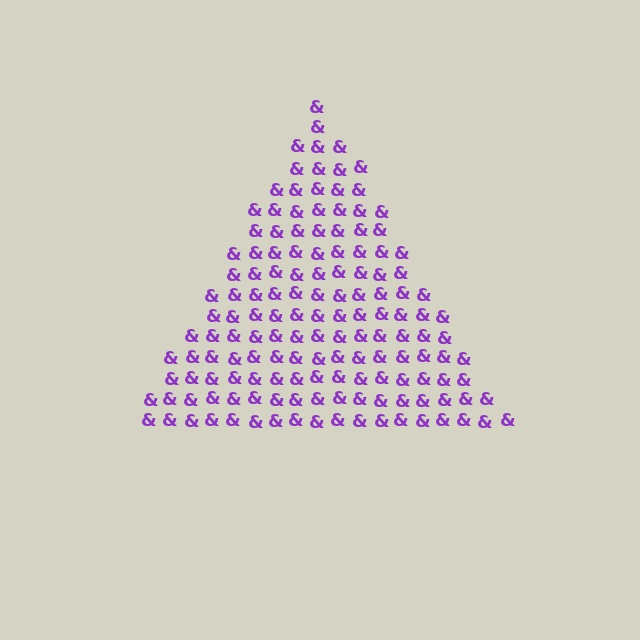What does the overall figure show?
The overall figure shows a triangle.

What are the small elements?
The small elements are ampersands.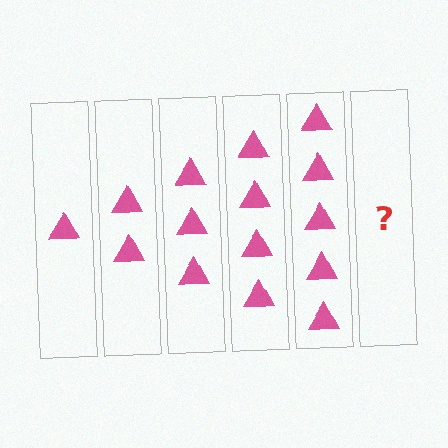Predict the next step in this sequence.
The next step is 6 triangles.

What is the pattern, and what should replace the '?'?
The pattern is that each step adds one more triangle. The '?' should be 6 triangles.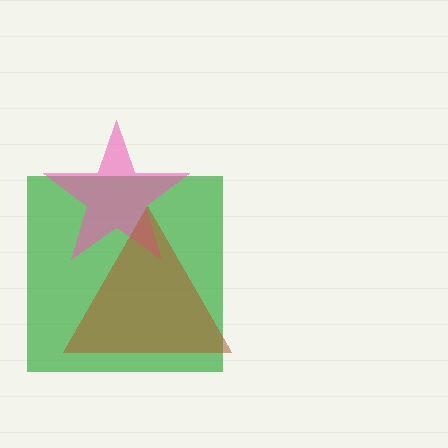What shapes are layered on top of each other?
The layered shapes are: a green square, a pink star, a brown triangle.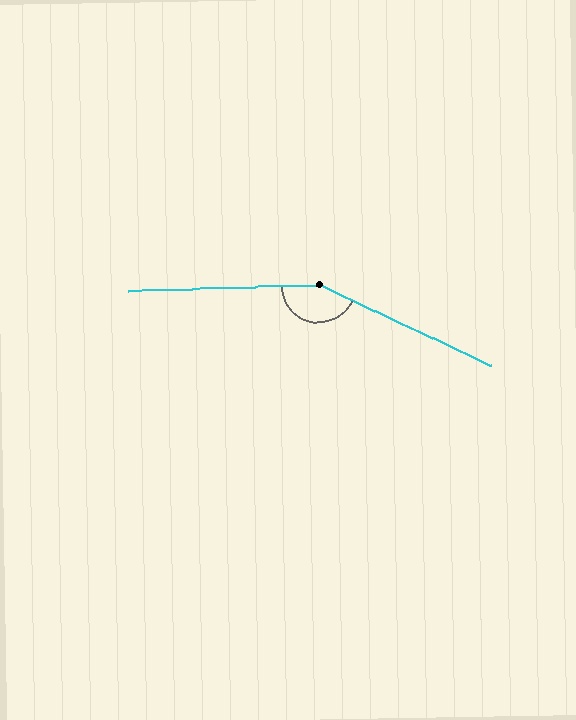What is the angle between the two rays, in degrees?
Approximately 153 degrees.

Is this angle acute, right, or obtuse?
It is obtuse.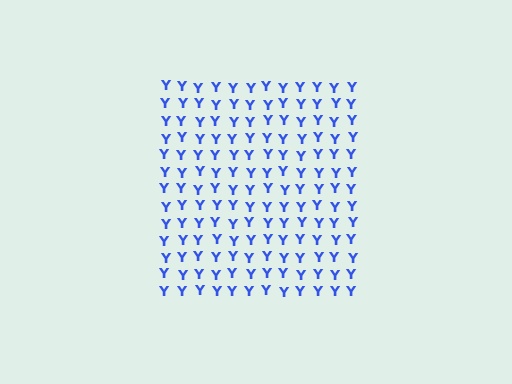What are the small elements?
The small elements are letter Y's.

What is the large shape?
The large shape is a square.